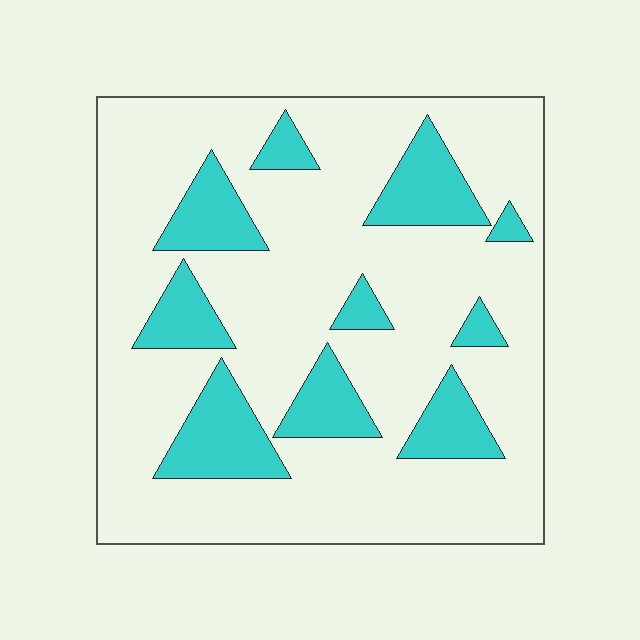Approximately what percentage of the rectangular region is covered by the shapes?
Approximately 20%.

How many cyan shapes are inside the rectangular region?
10.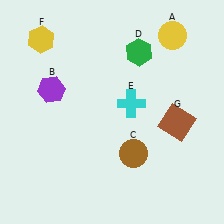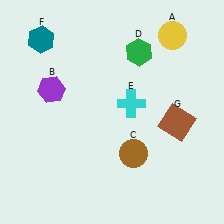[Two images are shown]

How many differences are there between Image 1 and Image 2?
There is 1 difference between the two images.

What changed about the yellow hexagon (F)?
In Image 1, F is yellow. In Image 2, it changed to teal.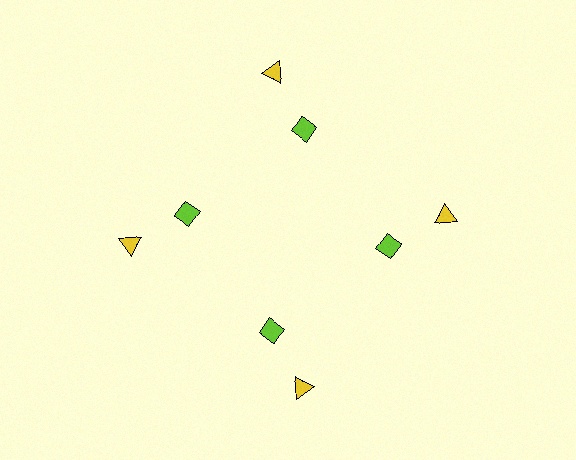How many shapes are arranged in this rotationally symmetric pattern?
There are 8 shapes, arranged in 4 groups of 2.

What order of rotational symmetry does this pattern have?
This pattern has 4-fold rotational symmetry.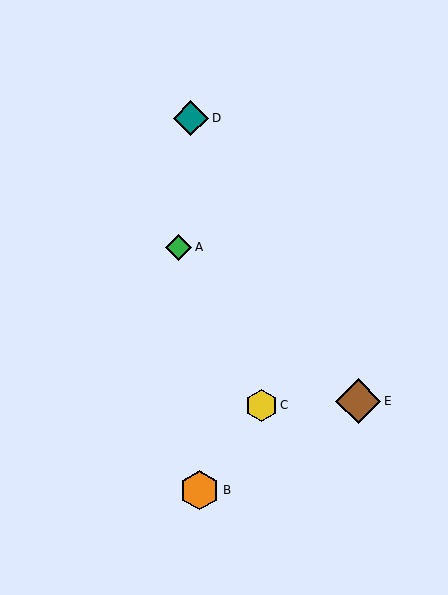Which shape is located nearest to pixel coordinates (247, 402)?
The yellow hexagon (labeled C) at (261, 405) is nearest to that location.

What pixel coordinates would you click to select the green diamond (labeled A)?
Click at (179, 247) to select the green diamond A.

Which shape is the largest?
The brown diamond (labeled E) is the largest.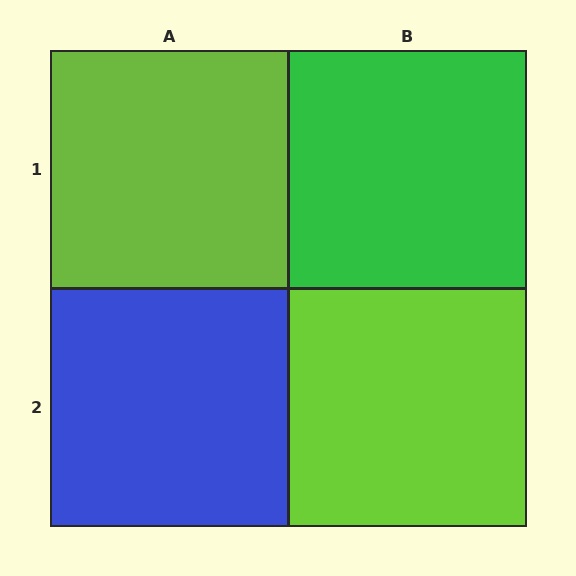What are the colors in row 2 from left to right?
Blue, lime.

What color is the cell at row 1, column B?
Green.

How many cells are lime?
2 cells are lime.